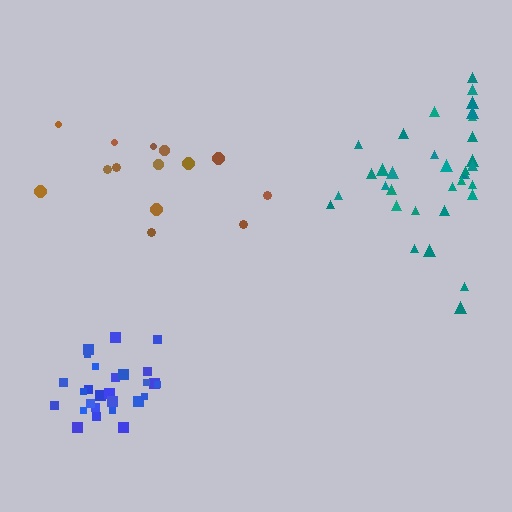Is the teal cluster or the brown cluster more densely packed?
Teal.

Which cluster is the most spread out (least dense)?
Brown.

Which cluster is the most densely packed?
Blue.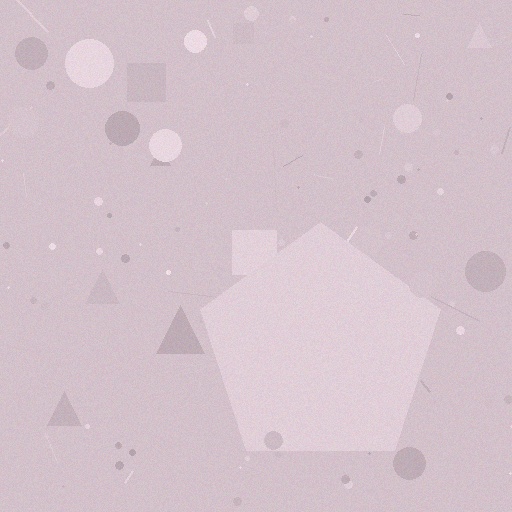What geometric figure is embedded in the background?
A pentagon is embedded in the background.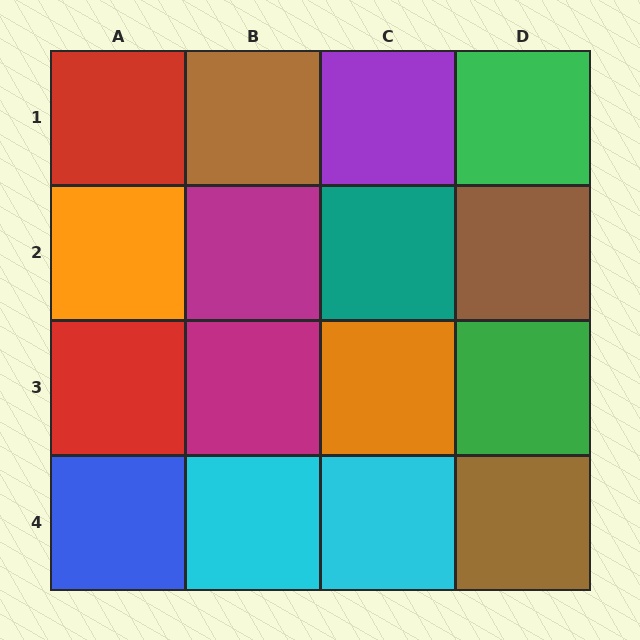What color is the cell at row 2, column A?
Orange.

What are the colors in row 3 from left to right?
Red, magenta, orange, green.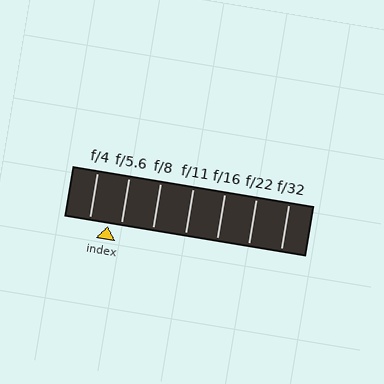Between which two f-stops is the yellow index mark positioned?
The index mark is between f/4 and f/5.6.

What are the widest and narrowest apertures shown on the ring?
The widest aperture shown is f/4 and the narrowest is f/32.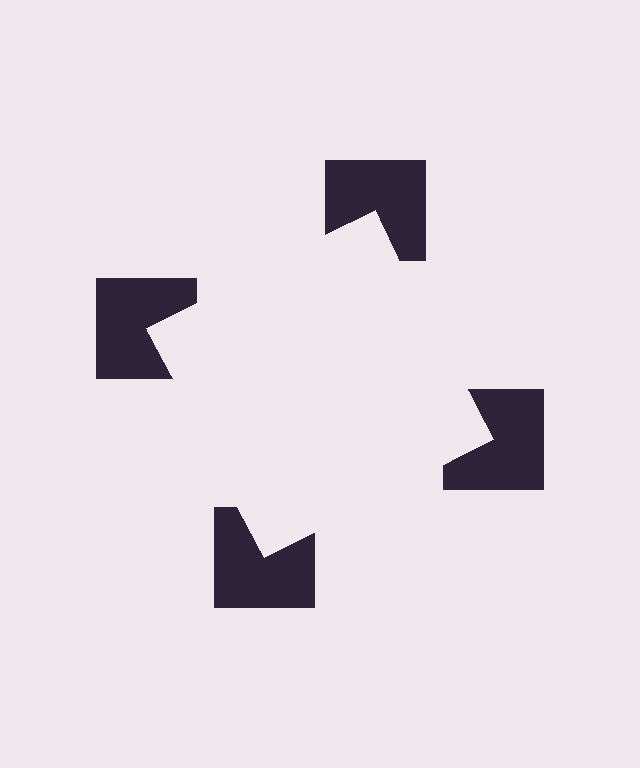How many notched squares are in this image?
There are 4 — one at each vertex of the illusory square.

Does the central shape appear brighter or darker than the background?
It typically appears slightly brighter than the background, even though no actual brightness change is drawn.